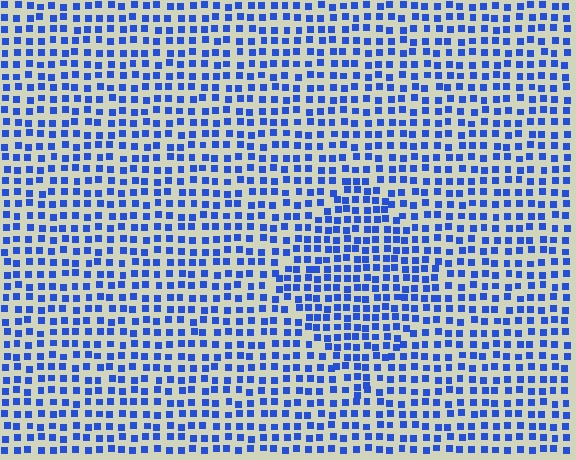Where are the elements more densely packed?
The elements are more densely packed inside the diamond boundary.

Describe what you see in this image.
The image contains small blue elements arranged at two different densities. A diamond-shaped region is visible where the elements are more densely packed than the surrounding area.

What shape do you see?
I see a diamond.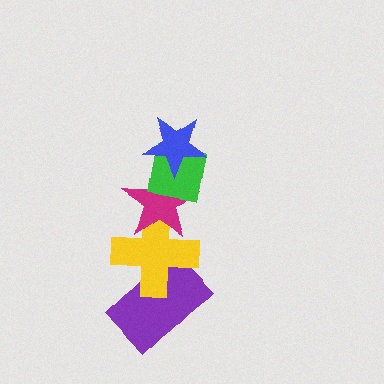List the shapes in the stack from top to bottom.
From top to bottom: the blue star, the green square, the magenta star, the yellow cross, the purple rectangle.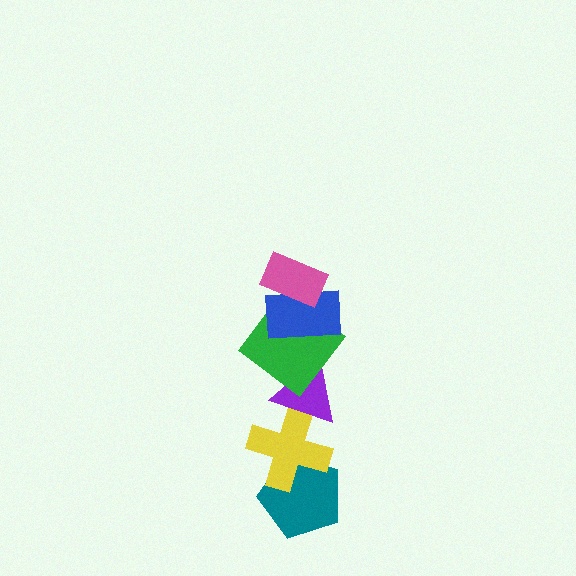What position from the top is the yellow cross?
The yellow cross is 5th from the top.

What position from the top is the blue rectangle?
The blue rectangle is 2nd from the top.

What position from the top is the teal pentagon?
The teal pentagon is 6th from the top.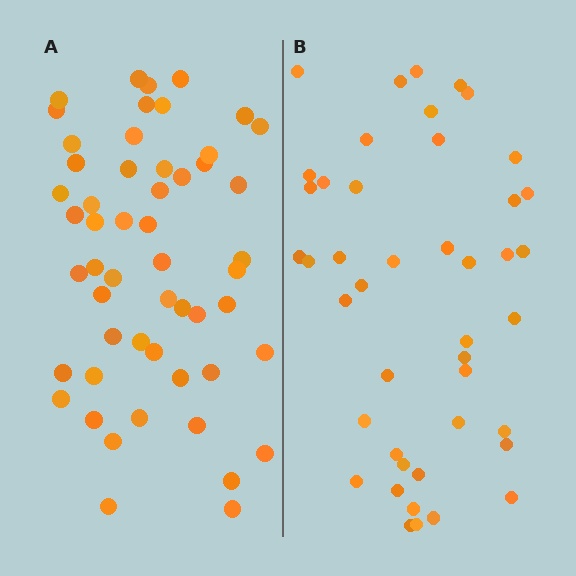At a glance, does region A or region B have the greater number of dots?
Region A (the left region) has more dots.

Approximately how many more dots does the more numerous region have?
Region A has roughly 8 or so more dots than region B.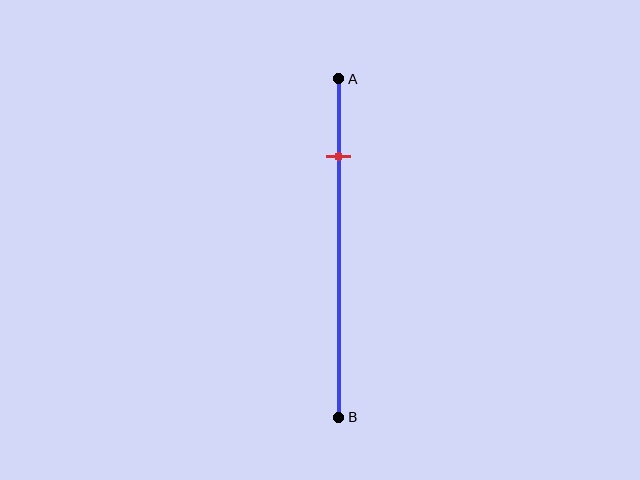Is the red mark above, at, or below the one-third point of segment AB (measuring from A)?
The red mark is above the one-third point of segment AB.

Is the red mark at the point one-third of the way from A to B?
No, the mark is at about 25% from A, not at the 33% one-third point.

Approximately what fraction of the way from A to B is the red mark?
The red mark is approximately 25% of the way from A to B.